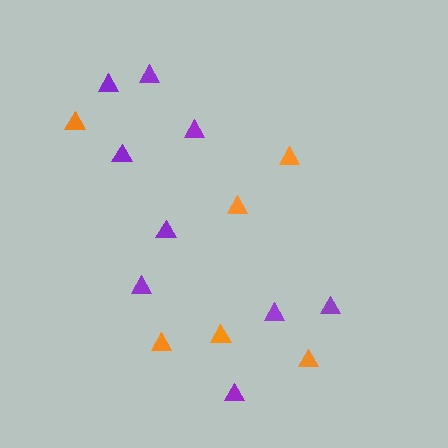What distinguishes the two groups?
There are 2 groups: one group of orange triangles (6) and one group of purple triangles (9).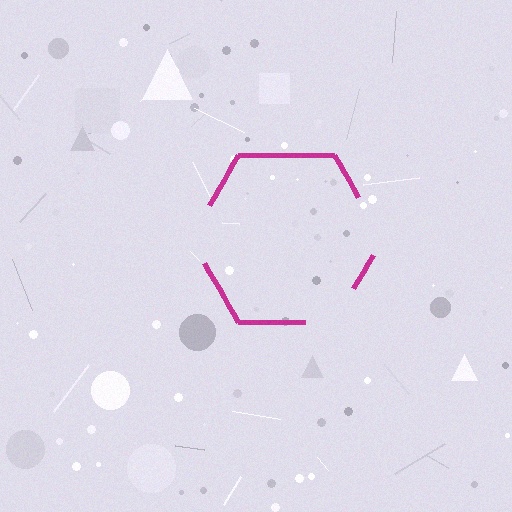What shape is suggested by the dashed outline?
The dashed outline suggests a hexagon.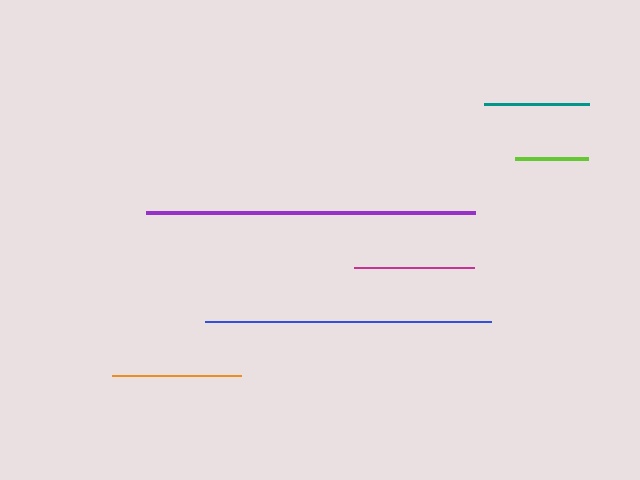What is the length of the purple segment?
The purple segment is approximately 329 pixels long.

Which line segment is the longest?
The purple line is the longest at approximately 329 pixels.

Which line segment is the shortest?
The lime line is the shortest at approximately 73 pixels.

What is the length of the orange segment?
The orange segment is approximately 129 pixels long.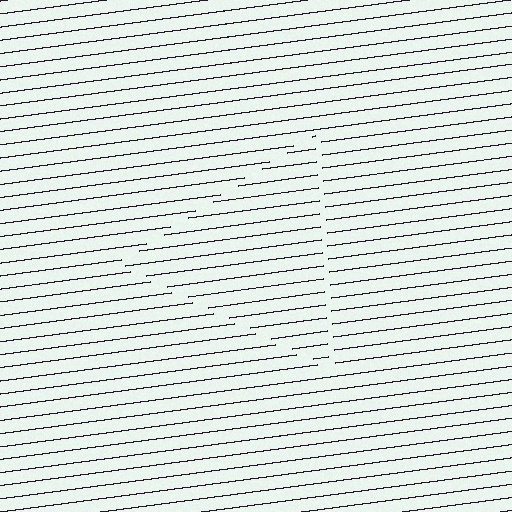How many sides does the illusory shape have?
3 sides — the line-ends trace a triangle.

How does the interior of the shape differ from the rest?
The interior of the shape contains the same grating, shifted by half a period — the contour is defined by the phase discontinuity where line-ends from the inner and outer gratings abut.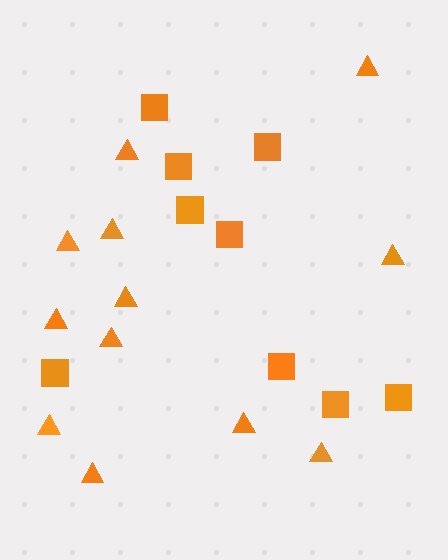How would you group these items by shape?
There are 2 groups: one group of triangles (12) and one group of squares (9).